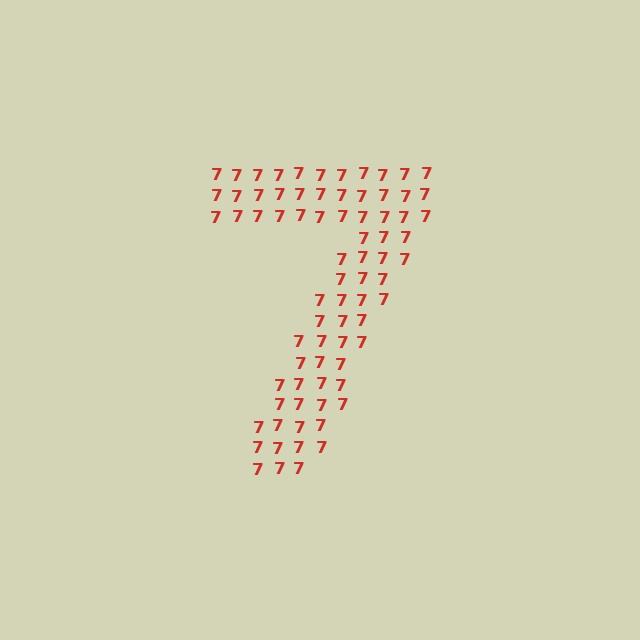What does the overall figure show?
The overall figure shows the digit 7.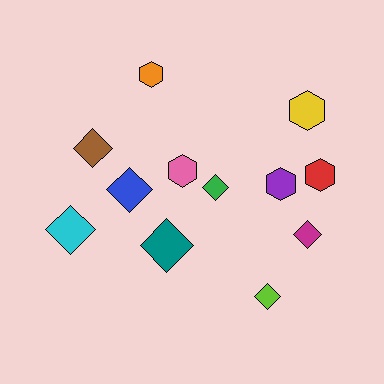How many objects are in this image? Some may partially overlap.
There are 12 objects.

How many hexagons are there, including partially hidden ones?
There are 5 hexagons.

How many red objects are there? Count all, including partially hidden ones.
There is 1 red object.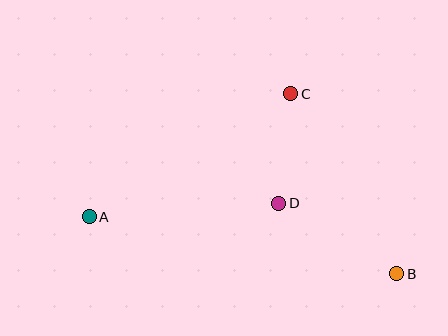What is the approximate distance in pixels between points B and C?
The distance between B and C is approximately 209 pixels.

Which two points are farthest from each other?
Points A and B are farthest from each other.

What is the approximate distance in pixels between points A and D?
The distance between A and D is approximately 190 pixels.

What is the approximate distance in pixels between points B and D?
The distance between B and D is approximately 137 pixels.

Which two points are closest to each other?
Points C and D are closest to each other.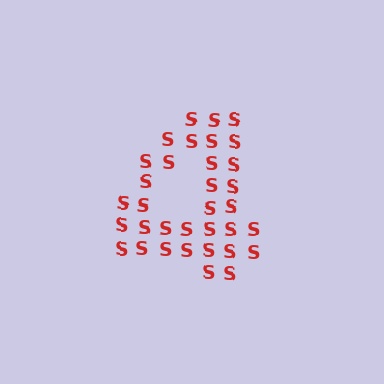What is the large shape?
The large shape is the digit 4.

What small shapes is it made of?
It is made of small letter S's.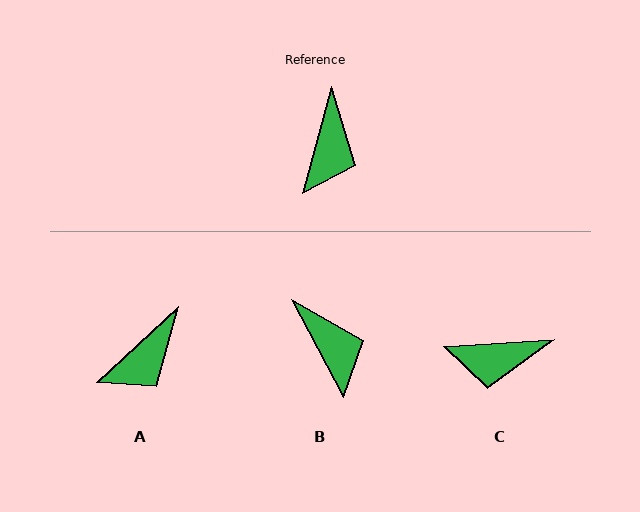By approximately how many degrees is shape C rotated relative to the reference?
Approximately 71 degrees clockwise.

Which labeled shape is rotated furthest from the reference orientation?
C, about 71 degrees away.